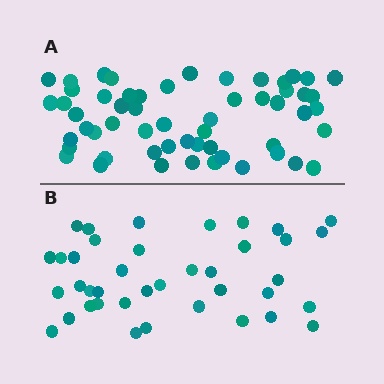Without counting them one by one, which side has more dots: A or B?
Region A (the top region) has more dots.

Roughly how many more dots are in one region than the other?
Region A has approximately 15 more dots than region B.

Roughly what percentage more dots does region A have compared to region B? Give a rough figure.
About 45% more.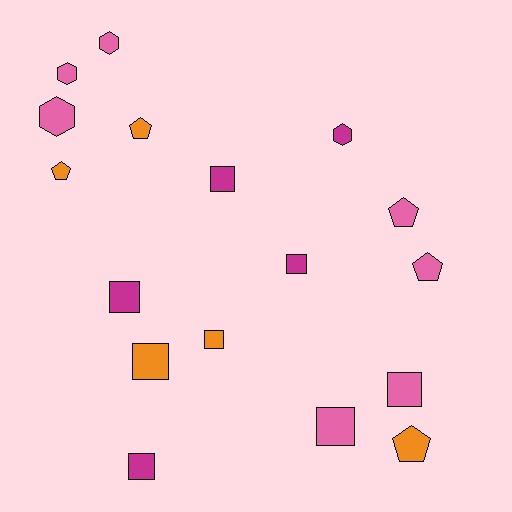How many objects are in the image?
There are 17 objects.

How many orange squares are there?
There are 2 orange squares.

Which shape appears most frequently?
Square, with 8 objects.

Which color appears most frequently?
Pink, with 7 objects.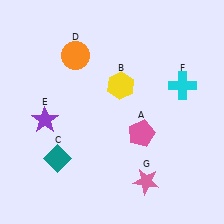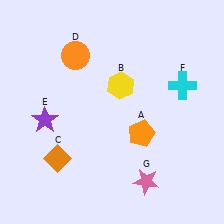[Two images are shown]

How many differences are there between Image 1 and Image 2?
There are 2 differences between the two images.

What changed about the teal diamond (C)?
In Image 1, C is teal. In Image 2, it changed to orange.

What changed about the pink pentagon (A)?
In Image 1, A is pink. In Image 2, it changed to orange.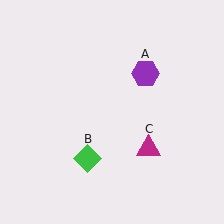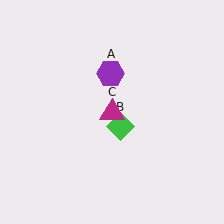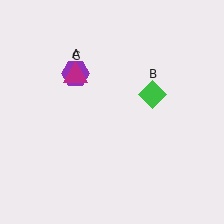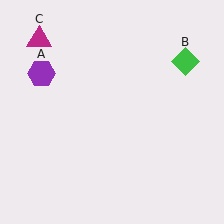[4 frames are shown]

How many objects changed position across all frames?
3 objects changed position: purple hexagon (object A), green diamond (object B), magenta triangle (object C).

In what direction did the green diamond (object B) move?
The green diamond (object B) moved up and to the right.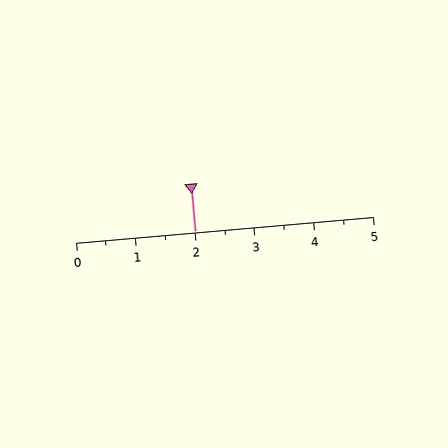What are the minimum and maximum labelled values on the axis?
The axis runs from 0 to 5.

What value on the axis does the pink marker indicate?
The marker indicates approximately 2.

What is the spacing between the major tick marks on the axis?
The major ticks are spaced 1 apart.